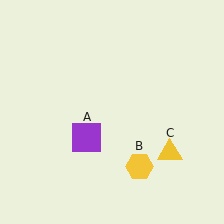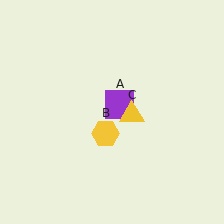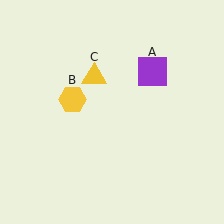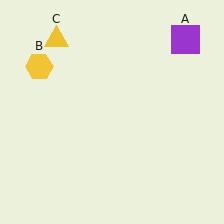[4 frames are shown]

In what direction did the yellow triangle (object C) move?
The yellow triangle (object C) moved up and to the left.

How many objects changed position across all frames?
3 objects changed position: purple square (object A), yellow hexagon (object B), yellow triangle (object C).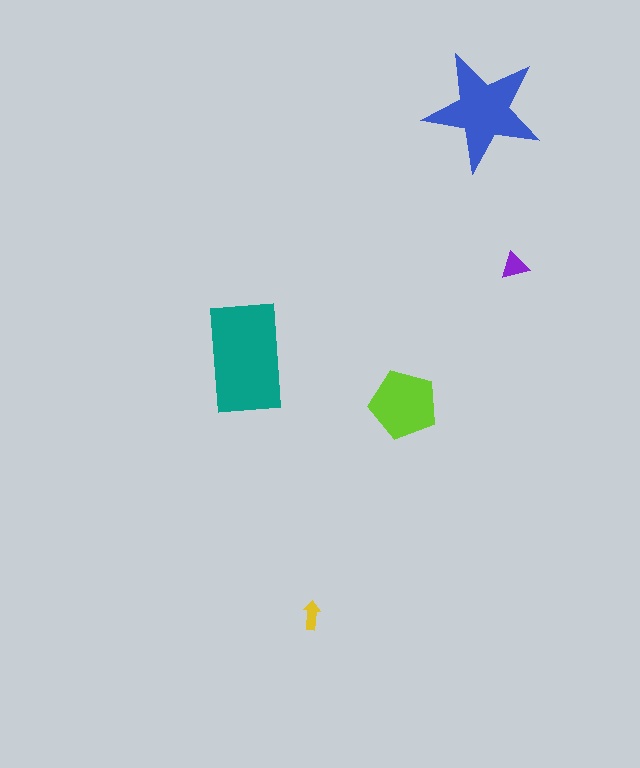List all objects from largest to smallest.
The teal rectangle, the blue star, the lime pentagon, the purple triangle, the yellow arrow.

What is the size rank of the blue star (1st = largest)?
2nd.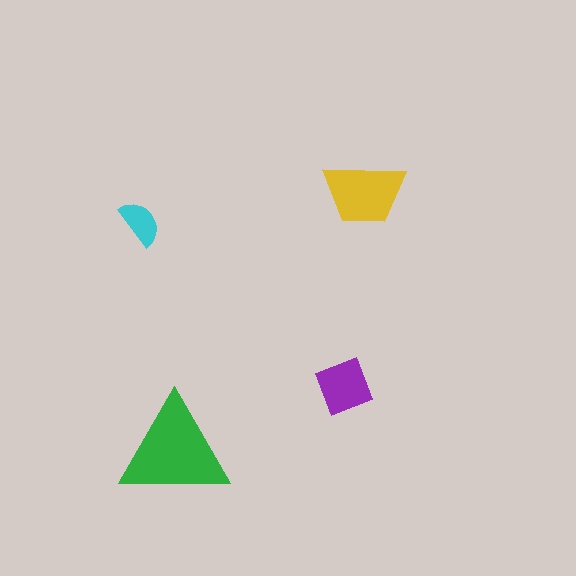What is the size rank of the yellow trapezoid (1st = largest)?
2nd.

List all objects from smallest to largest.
The cyan semicircle, the purple diamond, the yellow trapezoid, the green triangle.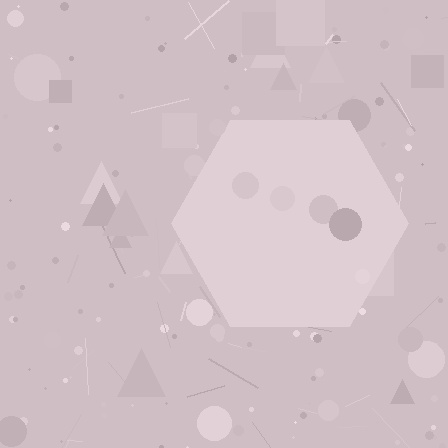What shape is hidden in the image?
A hexagon is hidden in the image.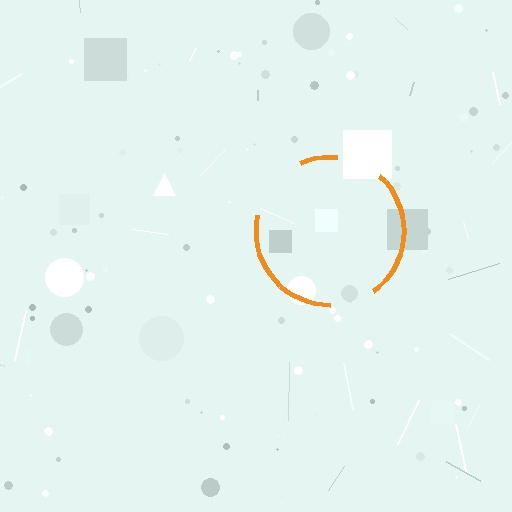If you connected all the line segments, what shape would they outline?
They would outline a circle.